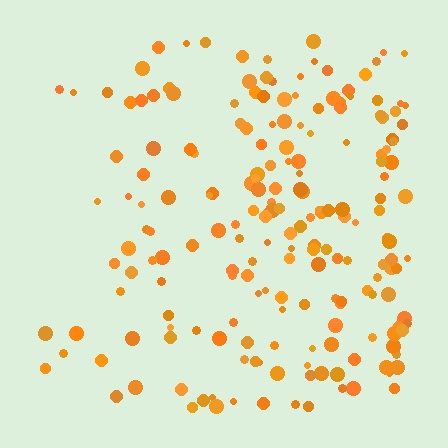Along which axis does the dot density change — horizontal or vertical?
Horizontal.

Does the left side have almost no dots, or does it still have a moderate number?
Still a moderate number, just noticeably fewer than the right.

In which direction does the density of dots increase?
From left to right, with the right side densest.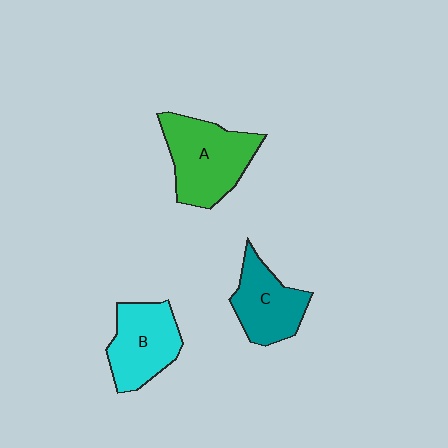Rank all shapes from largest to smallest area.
From largest to smallest: A (green), B (cyan), C (teal).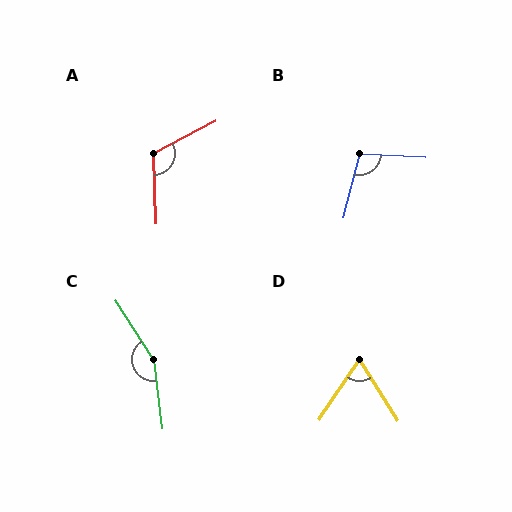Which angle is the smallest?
D, at approximately 66 degrees.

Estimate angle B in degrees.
Approximately 101 degrees.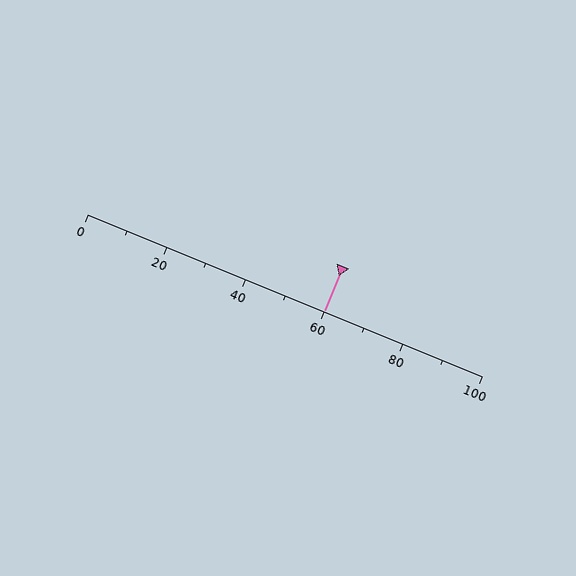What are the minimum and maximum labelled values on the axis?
The axis runs from 0 to 100.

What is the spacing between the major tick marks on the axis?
The major ticks are spaced 20 apart.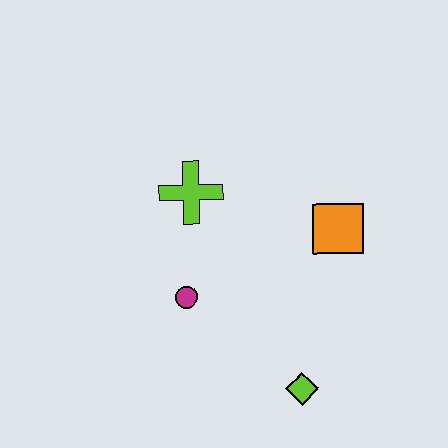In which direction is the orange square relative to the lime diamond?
The orange square is above the lime diamond.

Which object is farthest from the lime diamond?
The lime cross is farthest from the lime diamond.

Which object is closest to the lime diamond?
The magenta circle is closest to the lime diamond.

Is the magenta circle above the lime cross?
No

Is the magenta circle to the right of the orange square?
No